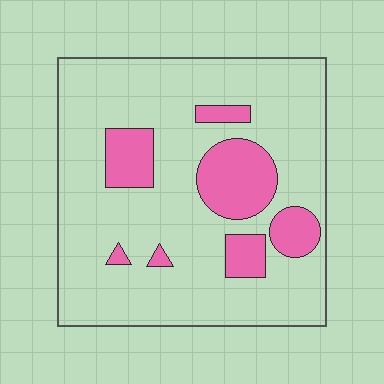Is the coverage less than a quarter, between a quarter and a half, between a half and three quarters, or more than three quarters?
Less than a quarter.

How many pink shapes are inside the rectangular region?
7.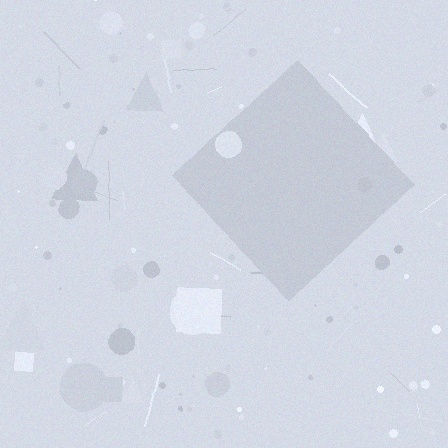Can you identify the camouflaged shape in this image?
The camouflaged shape is a diamond.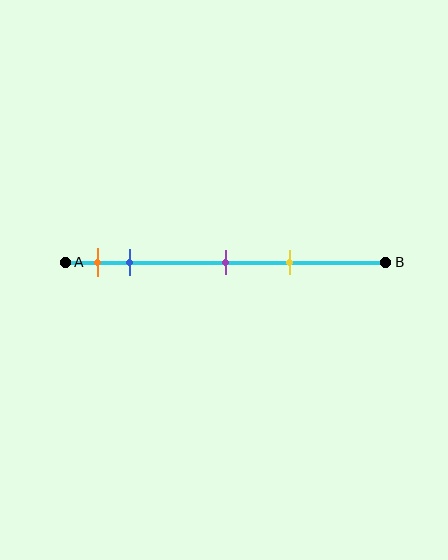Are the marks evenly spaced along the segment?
No, the marks are not evenly spaced.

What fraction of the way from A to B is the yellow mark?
The yellow mark is approximately 70% (0.7) of the way from A to B.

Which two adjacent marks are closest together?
The orange and blue marks are the closest adjacent pair.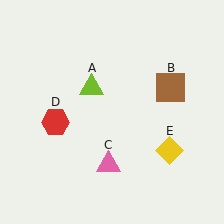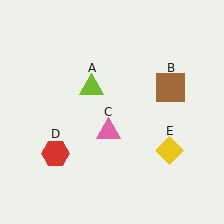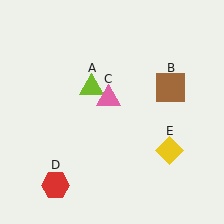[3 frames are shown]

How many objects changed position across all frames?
2 objects changed position: pink triangle (object C), red hexagon (object D).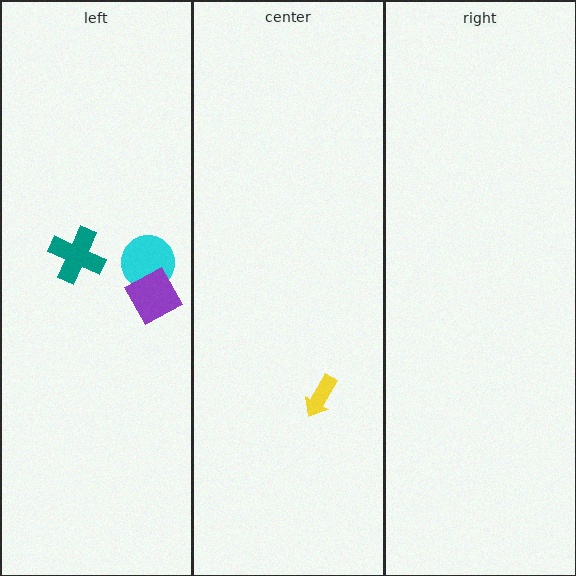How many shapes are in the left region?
3.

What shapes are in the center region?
The yellow arrow.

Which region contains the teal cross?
The left region.